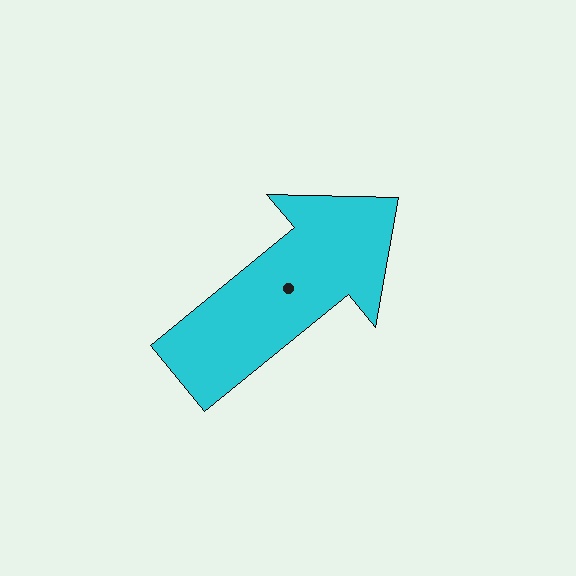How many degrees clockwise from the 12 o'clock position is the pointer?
Approximately 51 degrees.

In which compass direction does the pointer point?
Northeast.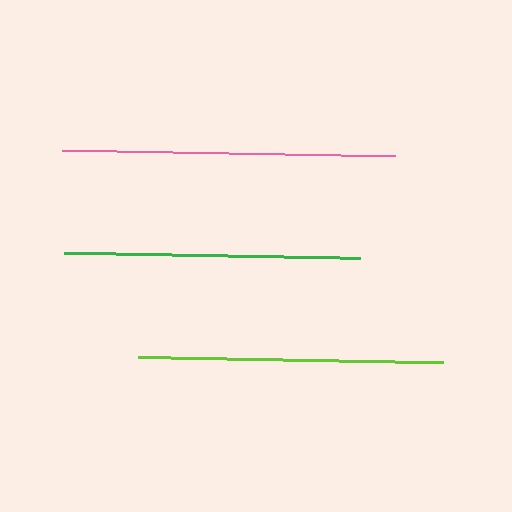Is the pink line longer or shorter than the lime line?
The pink line is longer than the lime line.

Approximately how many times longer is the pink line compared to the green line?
The pink line is approximately 1.1 times the length of the green line.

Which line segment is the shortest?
The green line is the shortest at approximately 296 pixels.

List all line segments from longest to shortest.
From longest to shortest: pink, lime, green.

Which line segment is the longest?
The pink line is the longest at approximately 333 pixels.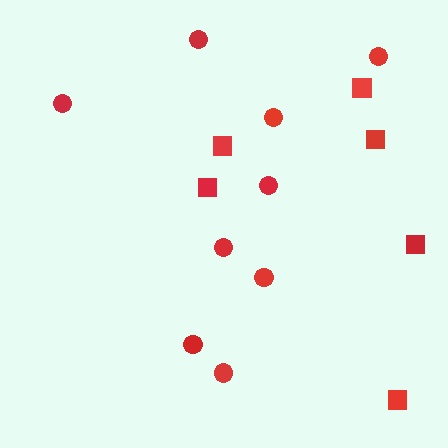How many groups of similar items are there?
There are 2 groups: one group of circles (9) and one group of squares (6).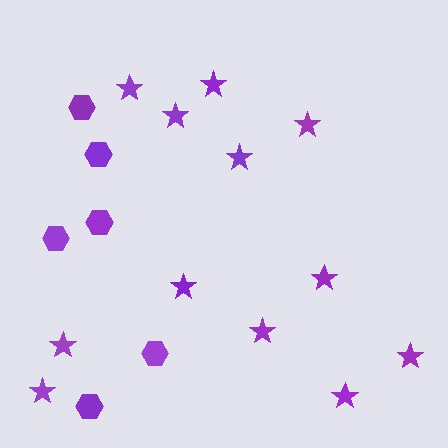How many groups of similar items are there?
There are 2 groups: one group of stars (12) and one group of hexagons (6).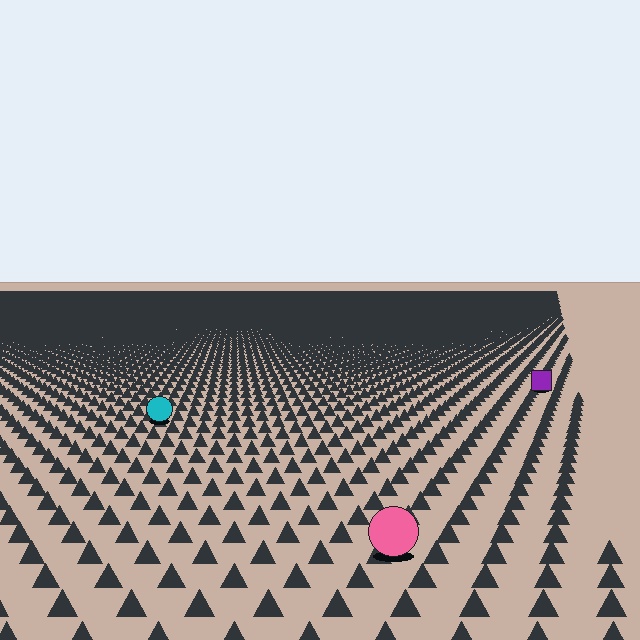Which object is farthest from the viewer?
The purple square is farthest from the viewer. It appears smaller and the ground texture around it is denser.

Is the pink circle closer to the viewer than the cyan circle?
Yes. The pink circle is closer — you can tell from the texture gradient: the ground texture is coarser near it.